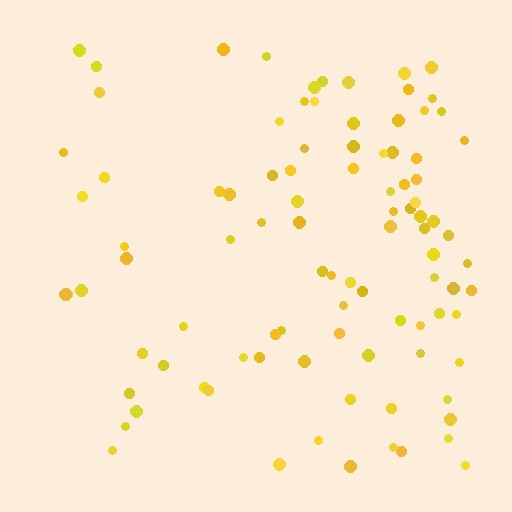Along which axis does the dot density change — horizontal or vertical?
Horizontal.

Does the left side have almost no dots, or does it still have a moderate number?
Still a moderate number, just noticeably fewer than the right.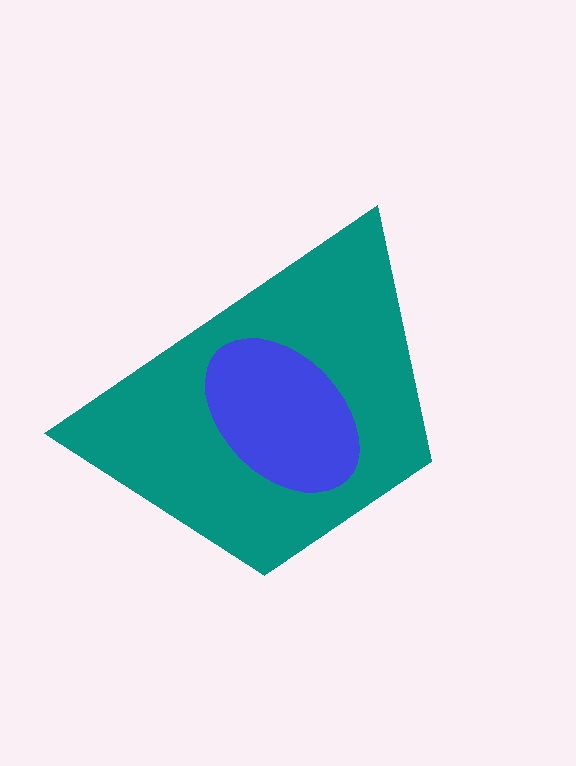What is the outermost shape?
The teal trapezoid.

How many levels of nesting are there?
2.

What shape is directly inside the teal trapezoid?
The blue ellipse.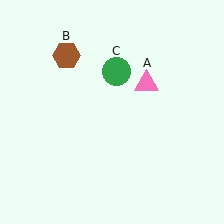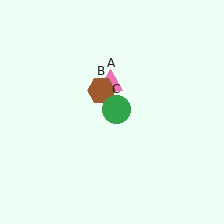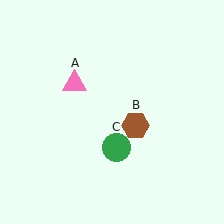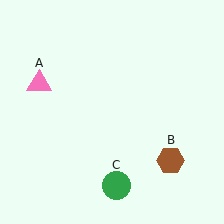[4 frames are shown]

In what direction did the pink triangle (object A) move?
The pink triangle (object A) moved left.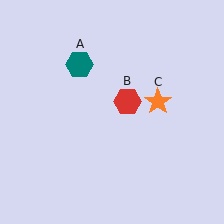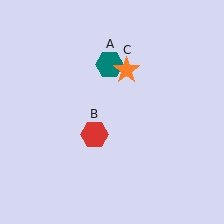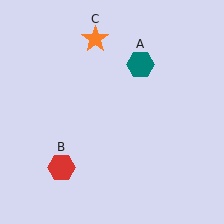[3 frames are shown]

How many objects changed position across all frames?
3 objects changed position: teal hexagon (object A), red hexagon (object B), orange star (object C).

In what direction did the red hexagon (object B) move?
The red hexagon (object B) moved down and to the left.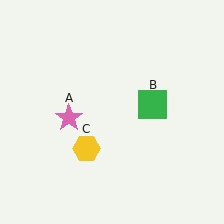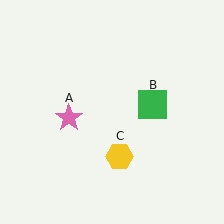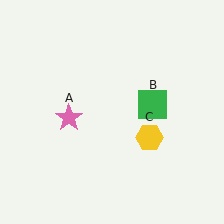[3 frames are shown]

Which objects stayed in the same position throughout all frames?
Pink star (object A) and green square (object B) remained stationary.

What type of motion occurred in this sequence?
The yellow hexagon (object C) rotated counterclockwise around the center of the scene.